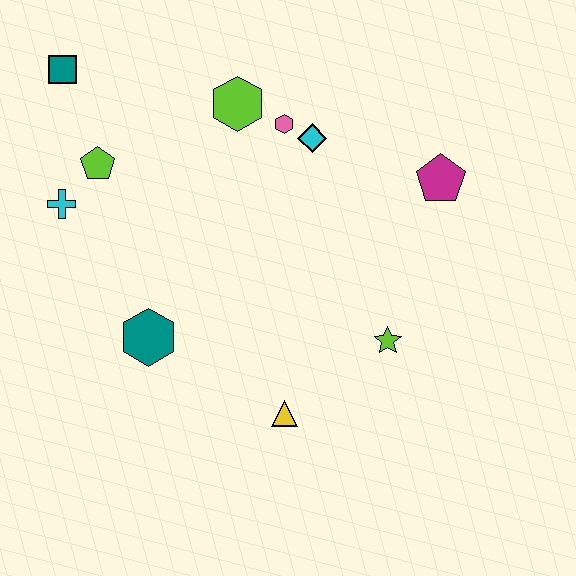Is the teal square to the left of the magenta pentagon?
Yes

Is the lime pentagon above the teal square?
No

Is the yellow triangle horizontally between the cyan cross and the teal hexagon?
No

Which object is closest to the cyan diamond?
The pink hexagon is closest to the cyan diamond.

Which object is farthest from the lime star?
The teal square is farthest from the lime star.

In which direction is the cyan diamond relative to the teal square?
The cyan diamond is to the right of the teal square.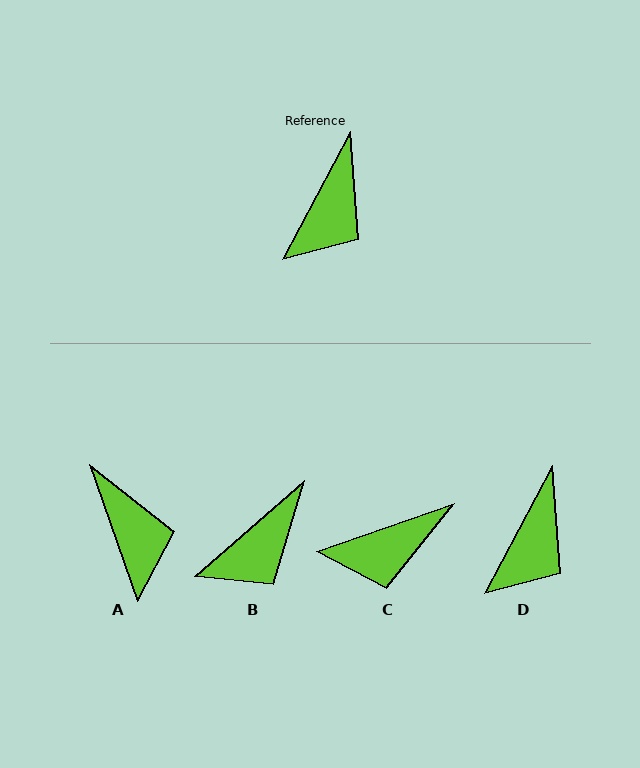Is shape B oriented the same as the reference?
No, it is off by about 21 degrees.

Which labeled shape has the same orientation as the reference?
D.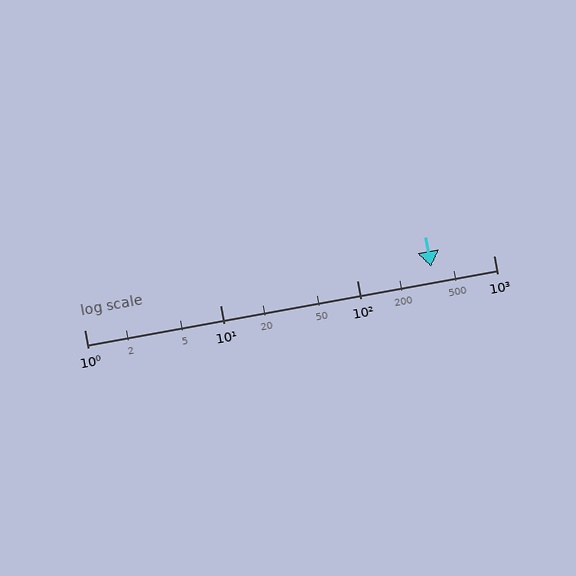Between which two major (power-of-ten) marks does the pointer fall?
The pointer is between 100 and 1000.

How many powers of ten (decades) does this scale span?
The scale spans 3 decades, from 1 to 1000.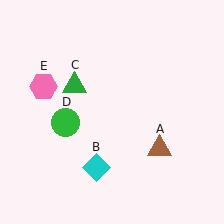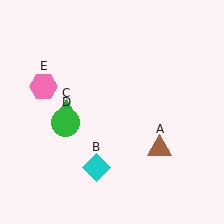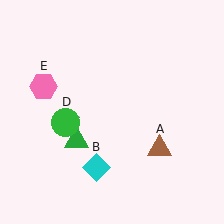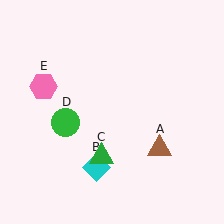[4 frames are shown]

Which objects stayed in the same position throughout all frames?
Brown triangle (object A) and cyan diamond (object B) and green circle (object D) and pink hexagon (object E) remained stationary.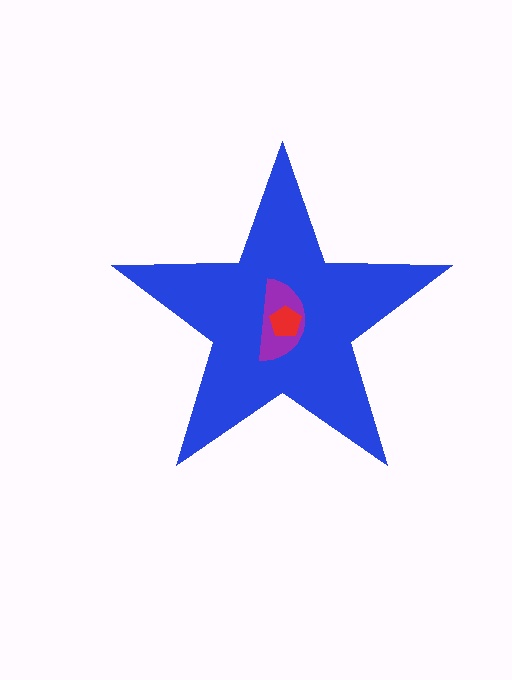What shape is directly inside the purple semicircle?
The red pentagon.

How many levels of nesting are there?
3.